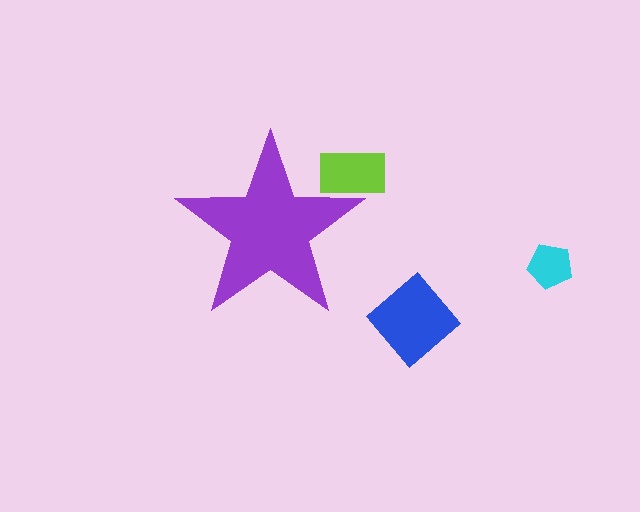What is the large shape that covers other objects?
A purple star.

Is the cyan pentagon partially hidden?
No, the cyan pentagon is fully visible.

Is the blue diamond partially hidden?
No, the blue diamond is fully visible.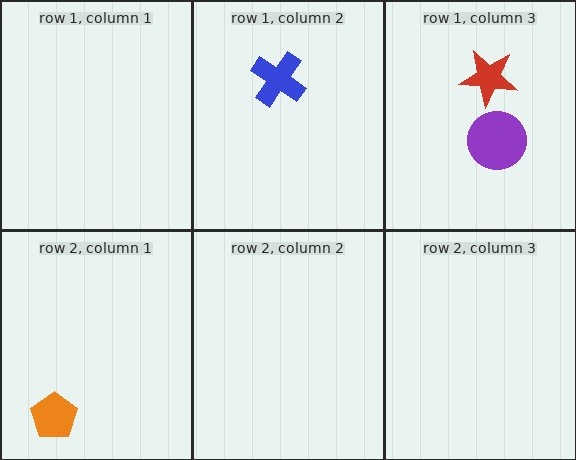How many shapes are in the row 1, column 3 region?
2.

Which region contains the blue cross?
The row 1, column 2 region.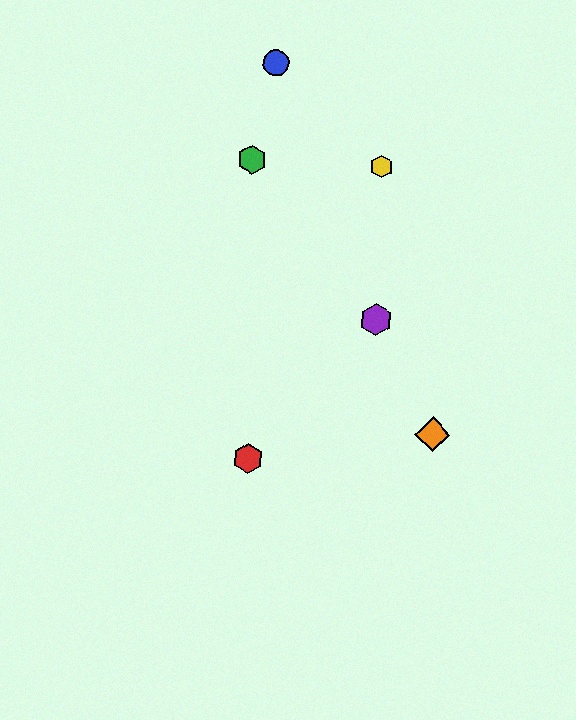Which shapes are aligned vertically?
The yellow hexagon, the purple hexagon are aligned vertically.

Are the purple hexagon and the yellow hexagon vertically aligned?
Yes, both are at x≈376.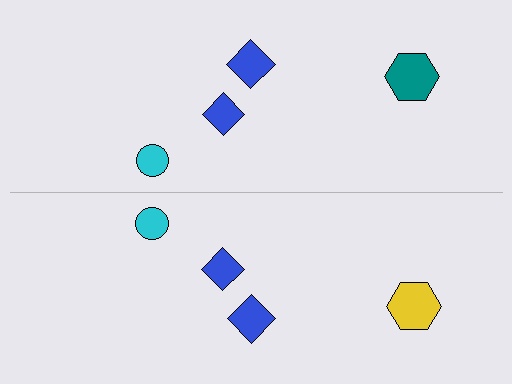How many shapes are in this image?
There are 8 shapes in this image.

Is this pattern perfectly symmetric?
No, the pattern is not perfectly symmetric. The yellow hexagon on the bottom side breaks the symmetry — its mirror counterpart is teal.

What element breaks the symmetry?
The yellow hexagon on the bottom side breaks the symmetry — its mirror counterpart is teal.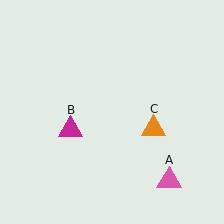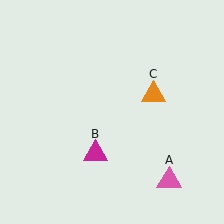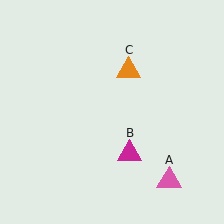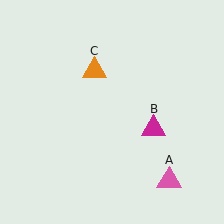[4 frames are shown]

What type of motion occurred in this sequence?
The magenta triangle (object B), orange triangle (object C) rotated counterclockwise around the center of the scene.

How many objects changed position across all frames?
2 objects changed position: magenta triangle (object B), orange triangle (object C).